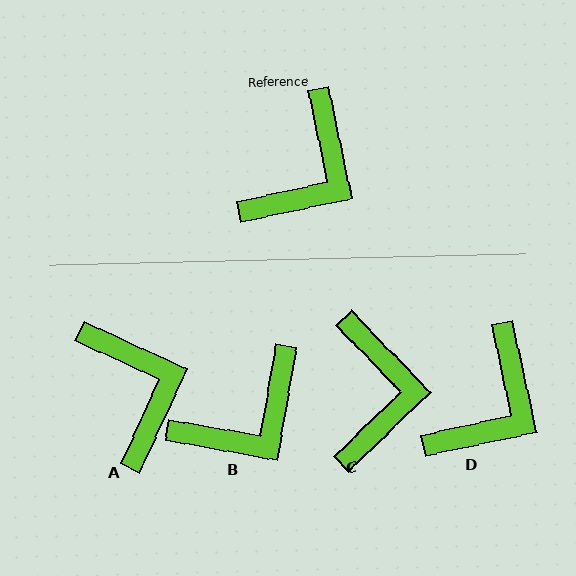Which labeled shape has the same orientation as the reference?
D.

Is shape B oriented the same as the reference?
No, it is off by about 22 degrees.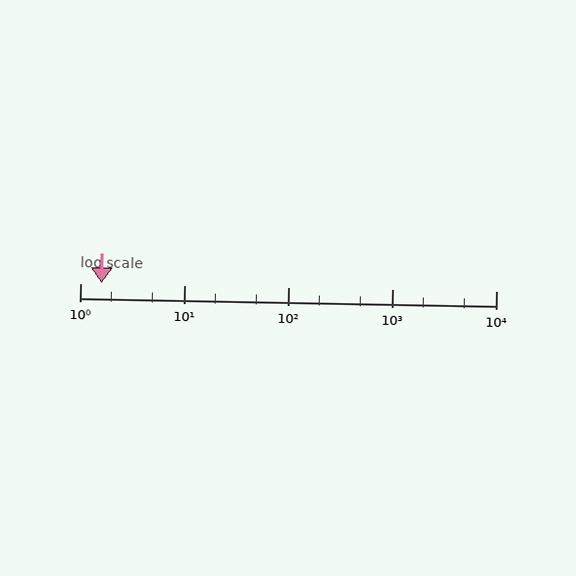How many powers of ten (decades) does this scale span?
The scale spans 4 decades, from 1 to 10000.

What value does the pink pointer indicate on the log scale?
The pointer indicates approximately 1.6.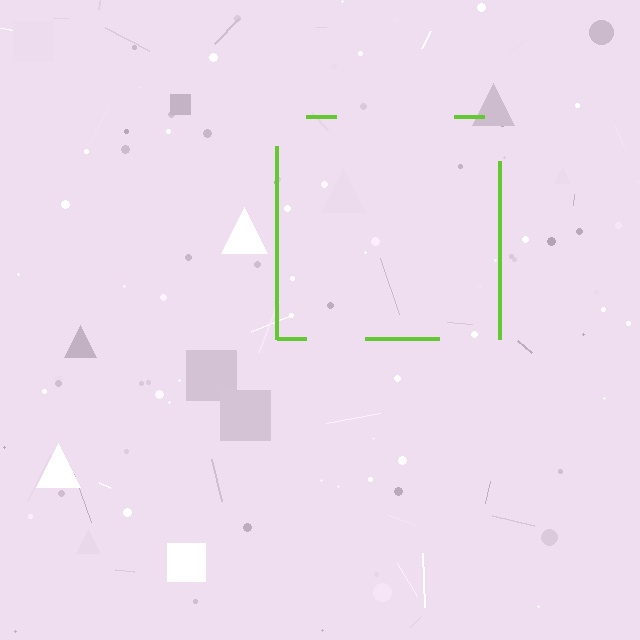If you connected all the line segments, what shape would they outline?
They would outline a square.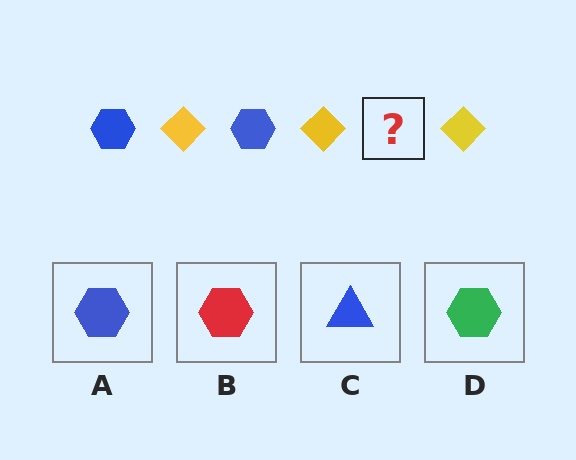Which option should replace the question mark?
Option A.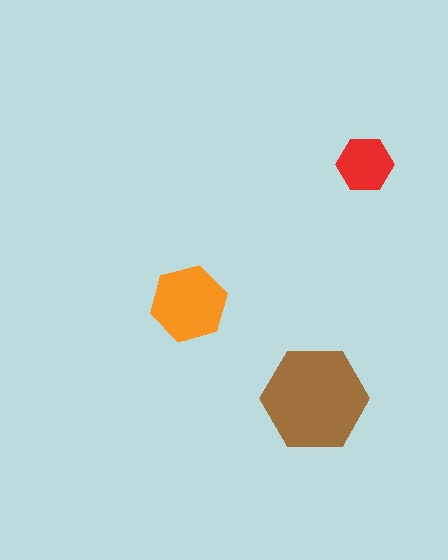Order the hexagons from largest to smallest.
the brown one, the orange one, the red one.